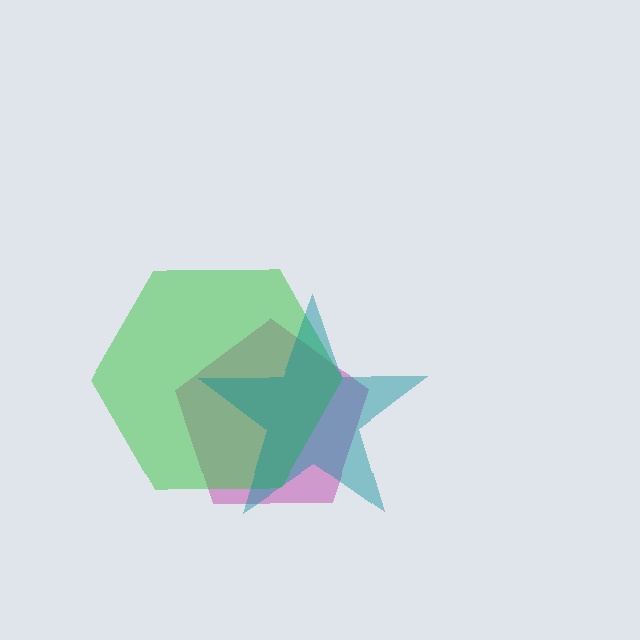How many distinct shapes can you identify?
There are 3 distinct shapes: a magenta pentagon, a green hexagon, a teal star.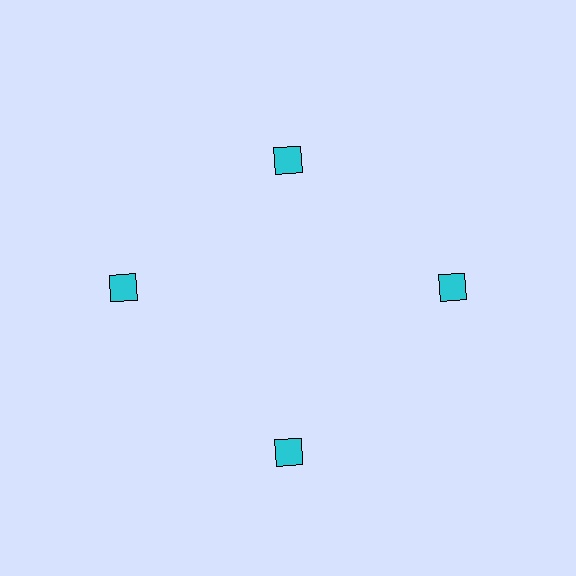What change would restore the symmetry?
The symmetry would be restored by moving it outward, back onto the ring so that all 4 squares sit at equal angles and equal distance from the center.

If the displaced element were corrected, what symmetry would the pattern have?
It would have 4-fold rotational symmetry — the pattern would map onto itself every 90 degrees.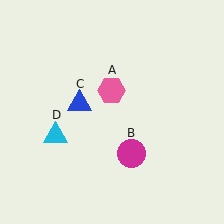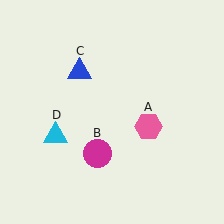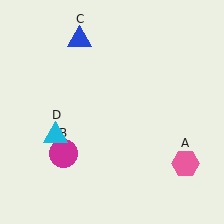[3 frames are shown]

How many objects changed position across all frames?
3 objects changed position: pink hexagon (object A), magenta circle (object B), blue triangle (object C).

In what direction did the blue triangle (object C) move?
The blue triangle (object C) moved up.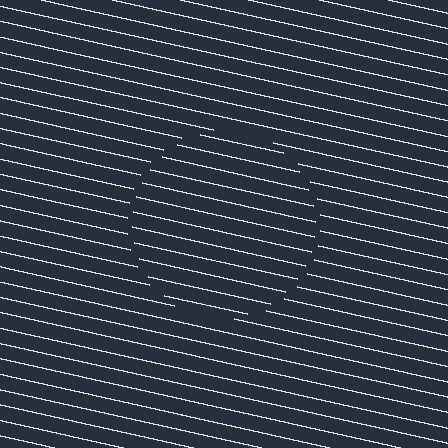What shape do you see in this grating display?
An illusory circle. The interior of the shape contains the same grating, shifted by half a period — the contour is defined by the phase discontinuity where line-ends from the inner and outer gratings abut.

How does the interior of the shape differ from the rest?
The interior of the shape contains the same grating, shifted by half a period — the contour is defined by the phase discontinuity where line-ends from the inner and outer gratings abut.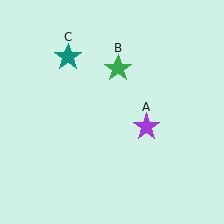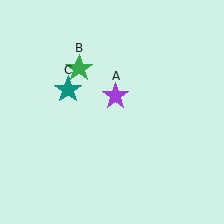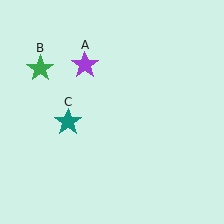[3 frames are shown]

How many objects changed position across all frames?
3 objects changed position: purple star (object A), green star (object B), teal star (object C).